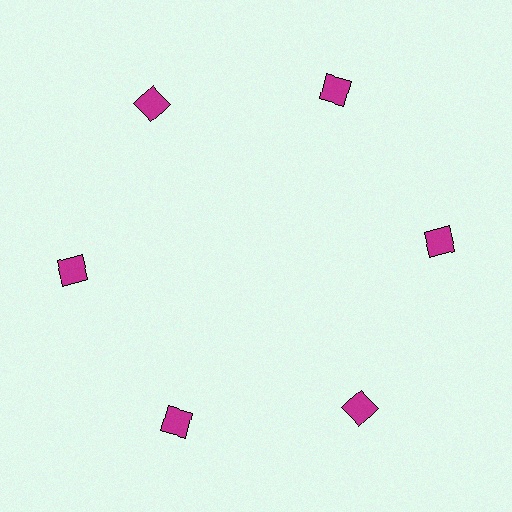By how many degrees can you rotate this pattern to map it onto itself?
The pattern maps onto itself every 60 degrees of rotation.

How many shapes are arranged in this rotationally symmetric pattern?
There are 6 shapes, arranged in 6 groups of 1.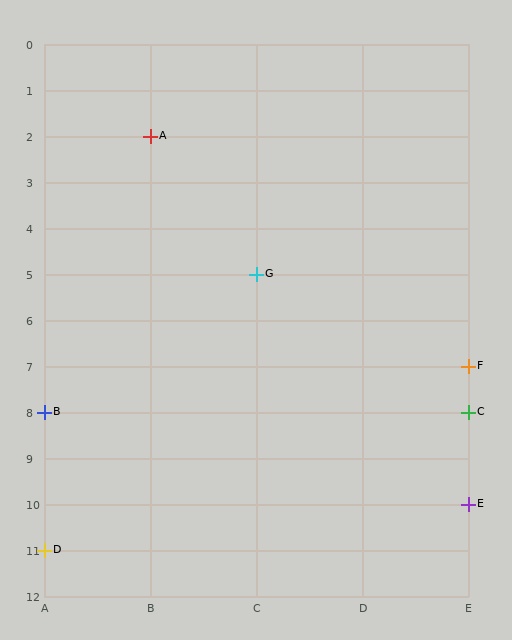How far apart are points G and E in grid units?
Points G and E are 2 columns and 5 rows apart (about 5.4 grid units diagonally).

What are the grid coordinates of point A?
Point A is at grid coordinates (B, 2).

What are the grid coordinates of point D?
Point D is at grid coordinates (A, 11).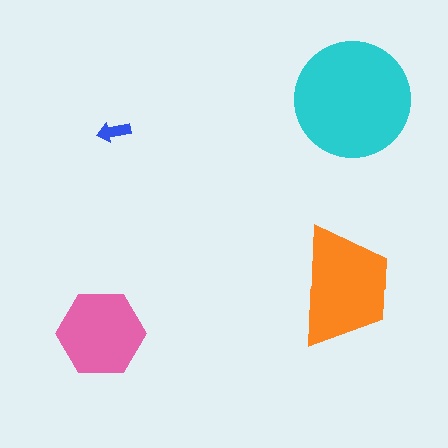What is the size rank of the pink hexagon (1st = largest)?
3rd.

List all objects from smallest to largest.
The blue arrow, the pink hexagon, the orange trapezoid, the cyan circle.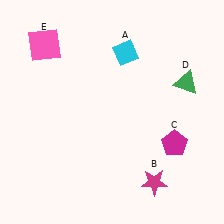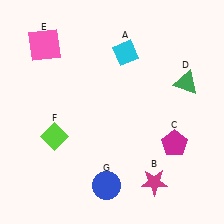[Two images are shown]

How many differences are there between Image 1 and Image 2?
There are 2 differences between the two images.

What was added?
A lime diamond (F), a blue circle (G) were added in Image 2.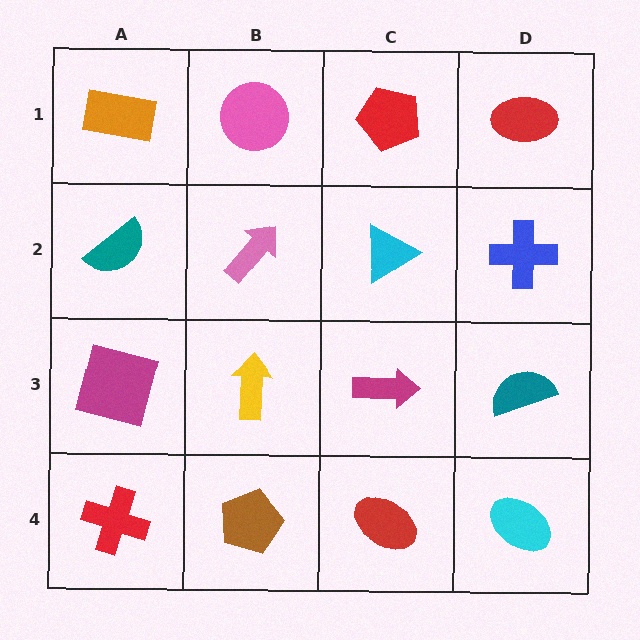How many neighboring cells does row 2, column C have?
4.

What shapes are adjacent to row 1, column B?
A pink arrow (row 2, column B), an orange rectangle (row 1, column A), a red pentagon (row 1, column C).